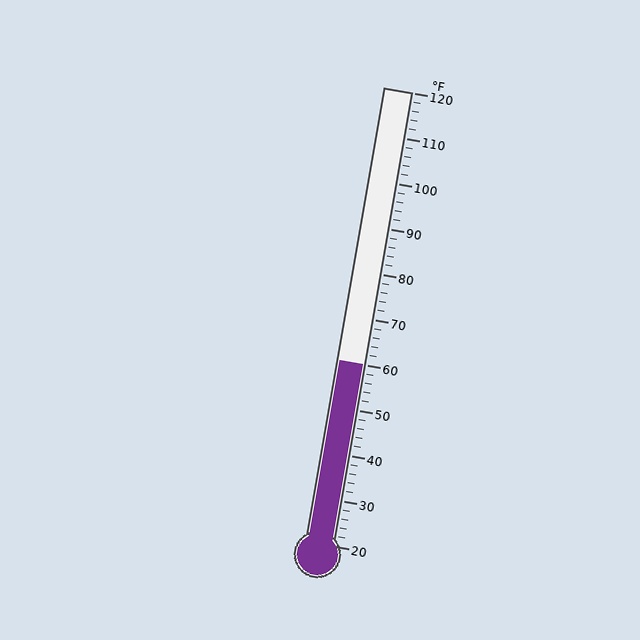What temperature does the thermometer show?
The thermometer shows approximately 60°F.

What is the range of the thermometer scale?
The thermometer scale ranges from 20°F to 120°F.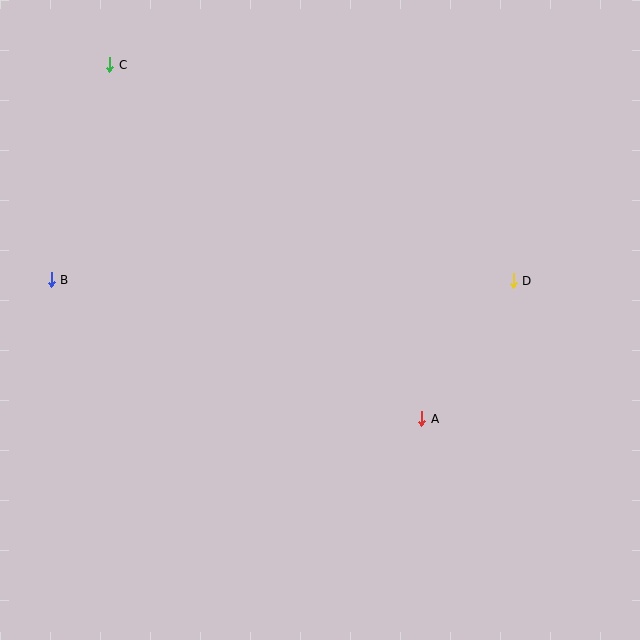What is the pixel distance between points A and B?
The distance between A and B is 396 pixels.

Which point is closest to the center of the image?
Point A at (422, 419) is closest to the center.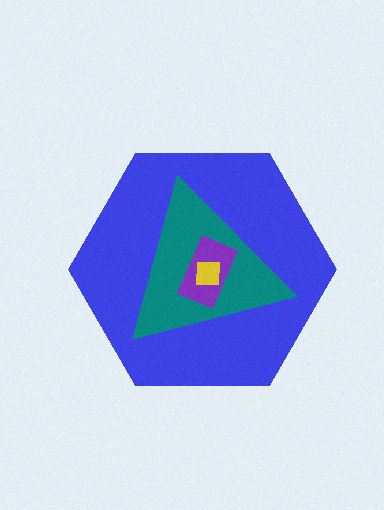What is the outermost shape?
The blue hexagon.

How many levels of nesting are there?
4.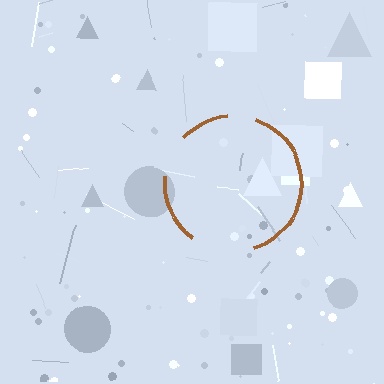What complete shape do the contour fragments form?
The contour fragments form a circle.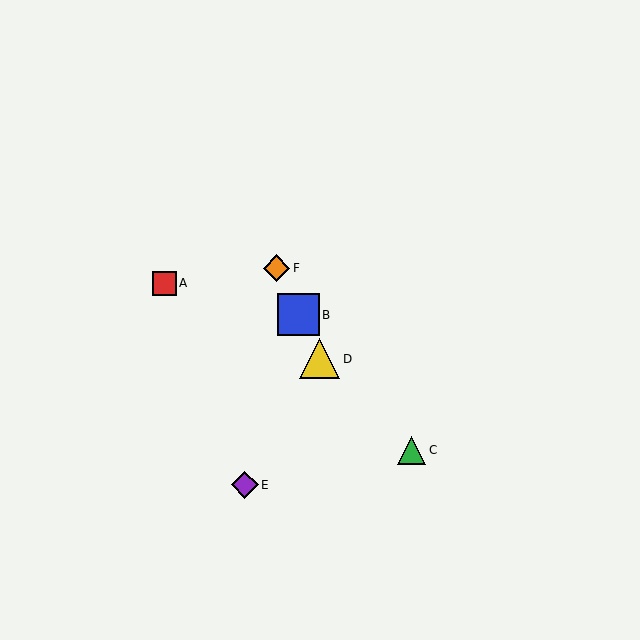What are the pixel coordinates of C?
Object C is at (412, 450).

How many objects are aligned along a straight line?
3 objects (B, D, F) are aligned along a straight line.